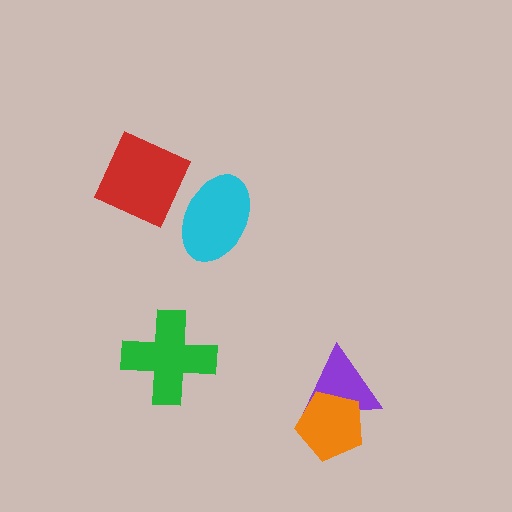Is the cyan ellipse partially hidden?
No, no other shape covers it.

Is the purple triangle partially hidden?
Yes, it is partially covered by another shape.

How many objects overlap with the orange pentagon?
1 object overlaps with the orange pentagon.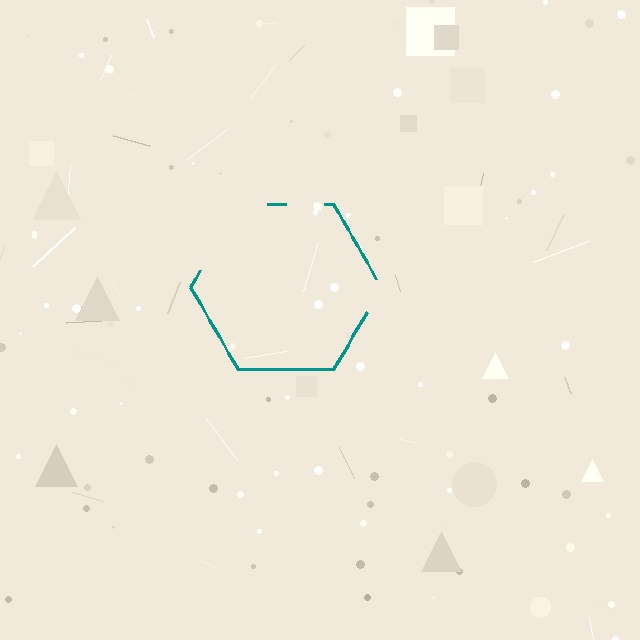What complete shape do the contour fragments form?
The contour fragments form a hexagon.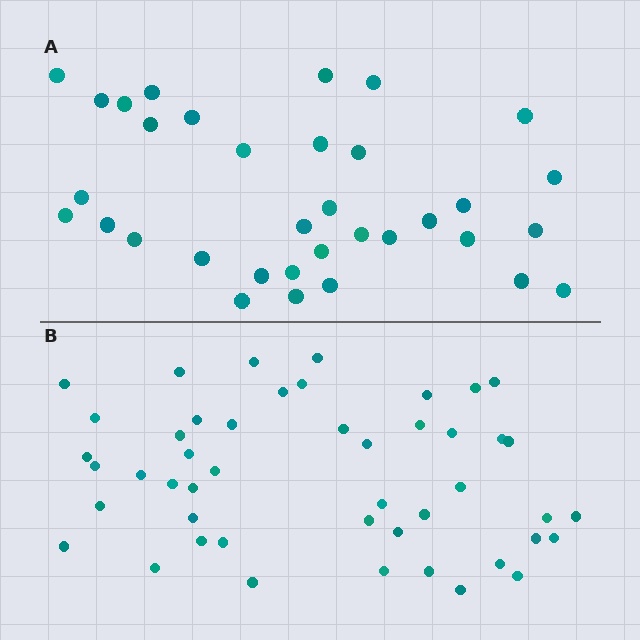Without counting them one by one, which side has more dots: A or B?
Region B (the bottom region) has more dots.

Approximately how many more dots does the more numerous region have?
Region B has approximately 15 more dots than region A.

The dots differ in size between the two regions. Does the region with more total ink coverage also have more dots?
No. Region A has more total ink coverage because its dots are larger, but region B actually contains more individual dots. Total area can be misleading — the number of items is what matters here.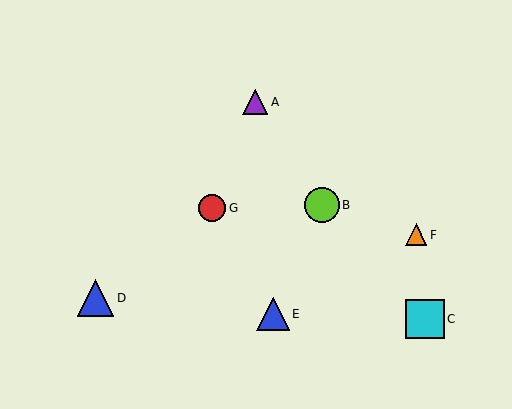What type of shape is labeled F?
Shape F is an orange triangle.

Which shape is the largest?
The cyan square (labeled C) is the largest.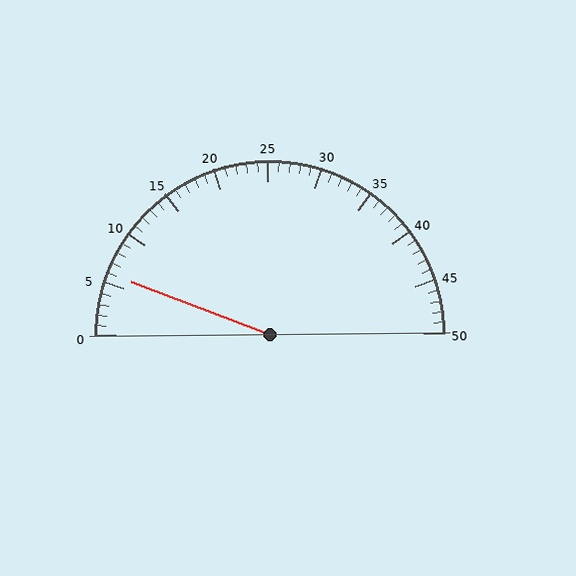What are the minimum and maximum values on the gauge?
The gauge ranges from 0 to 50.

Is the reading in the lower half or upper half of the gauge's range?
The reading is in the lower half of the range (0 to 50).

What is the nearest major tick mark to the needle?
The nearest major tick mark is 5.